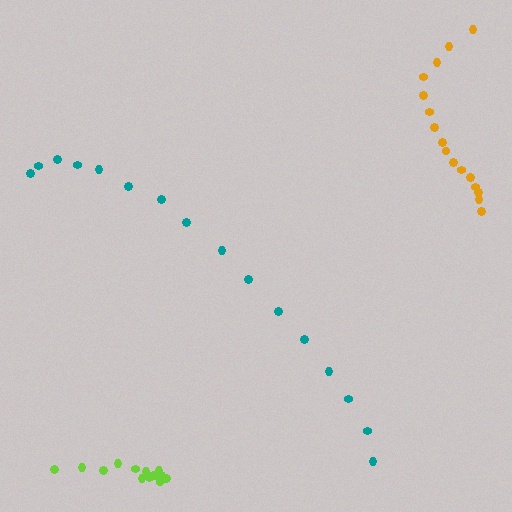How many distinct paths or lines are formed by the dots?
There are 3 distinct paths.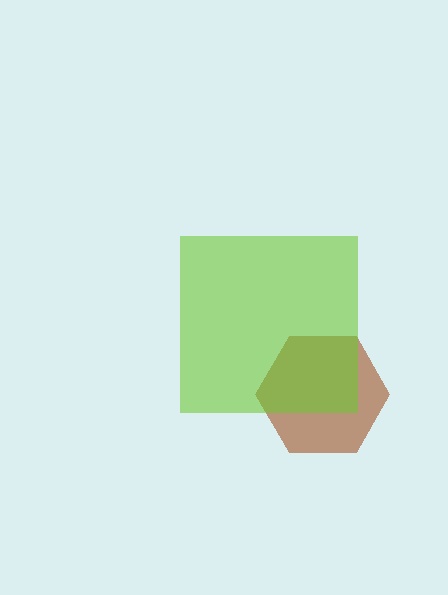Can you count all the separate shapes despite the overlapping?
Yes, there are 2 separate shapes.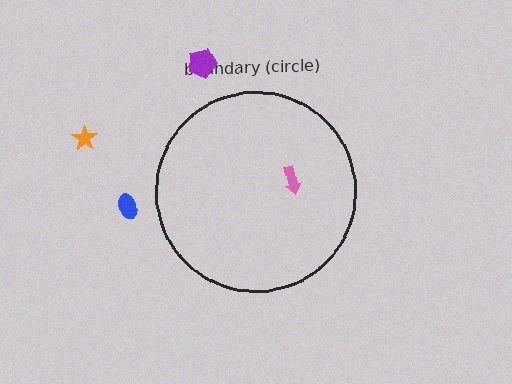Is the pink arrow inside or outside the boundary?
Inside.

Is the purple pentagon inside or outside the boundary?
Outside.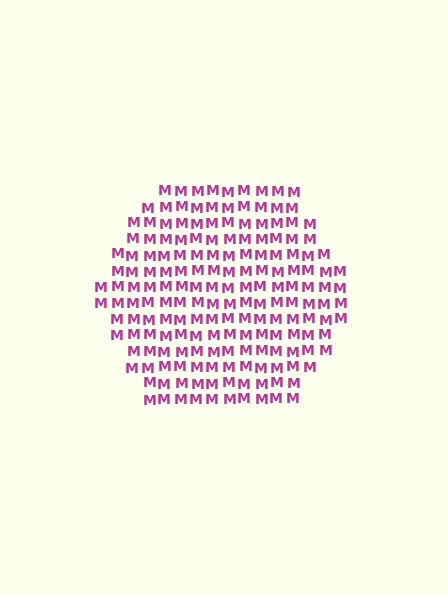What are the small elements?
The small elements are letter M's.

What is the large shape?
The large shape is a hexagon.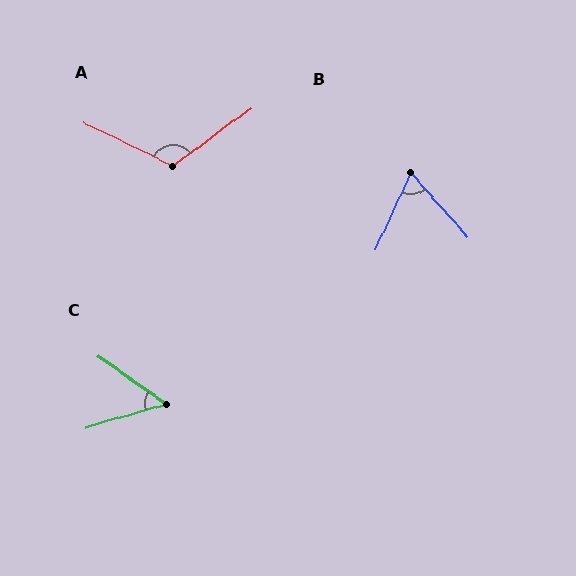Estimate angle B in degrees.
Approximately 66 degrees.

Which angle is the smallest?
C, at approximately 51 degrees.